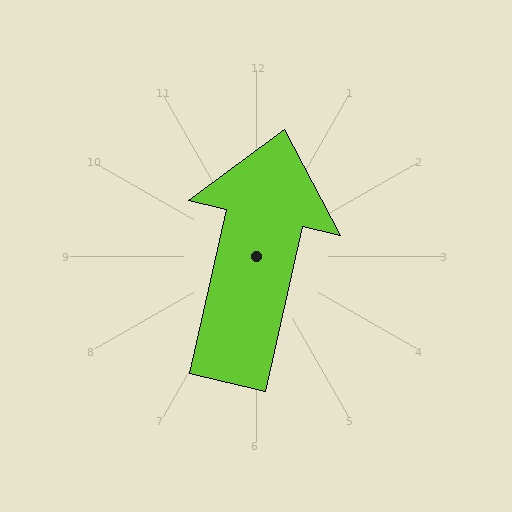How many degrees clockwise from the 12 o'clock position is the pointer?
Approximately 13 degrees.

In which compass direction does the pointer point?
North.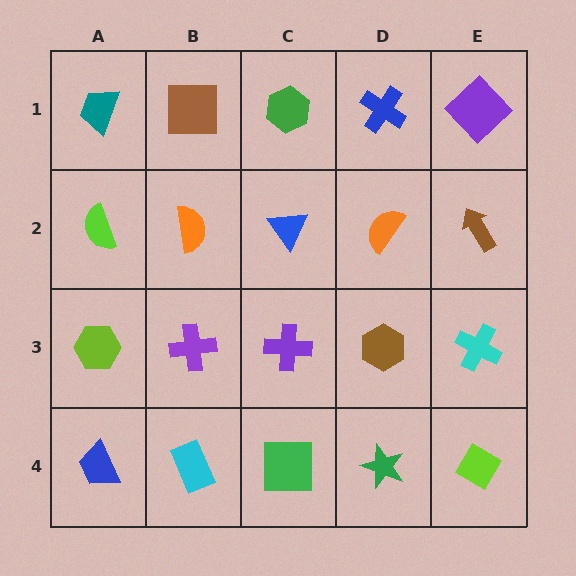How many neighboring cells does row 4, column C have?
3.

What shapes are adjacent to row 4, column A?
A lime hexagon (row 3, column A), a cyan rectangle (row 4, column B).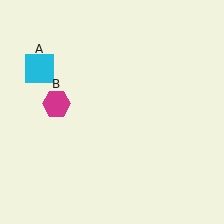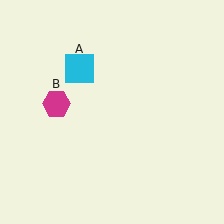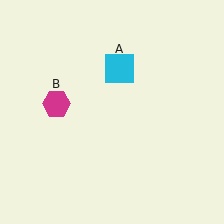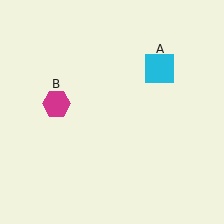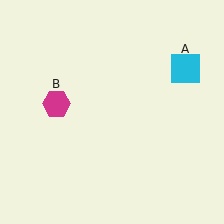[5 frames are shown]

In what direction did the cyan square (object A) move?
The cyan square (object A) moved right.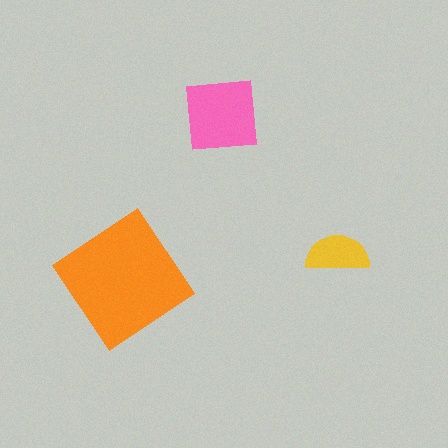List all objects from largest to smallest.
The orange diamond, the pink square, the yellow semicircle.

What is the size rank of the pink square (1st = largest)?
2nd.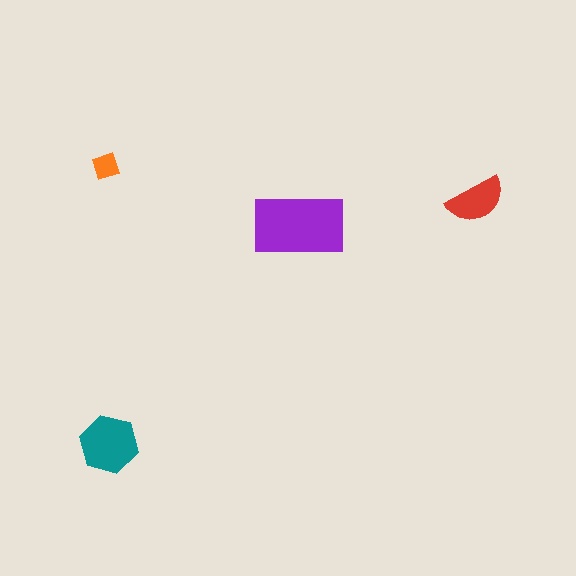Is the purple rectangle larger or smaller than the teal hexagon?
Larger.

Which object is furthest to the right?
The red semicircle is rightmost.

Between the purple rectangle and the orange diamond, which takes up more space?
The purple rectangle.